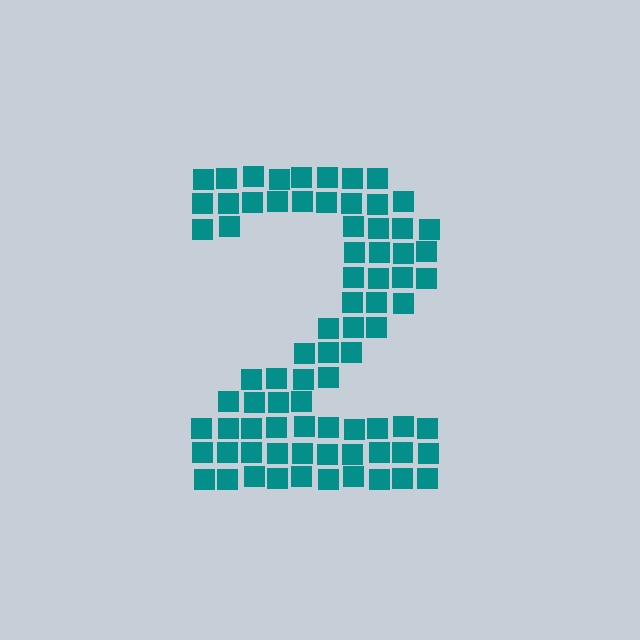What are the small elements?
The small elements are squares.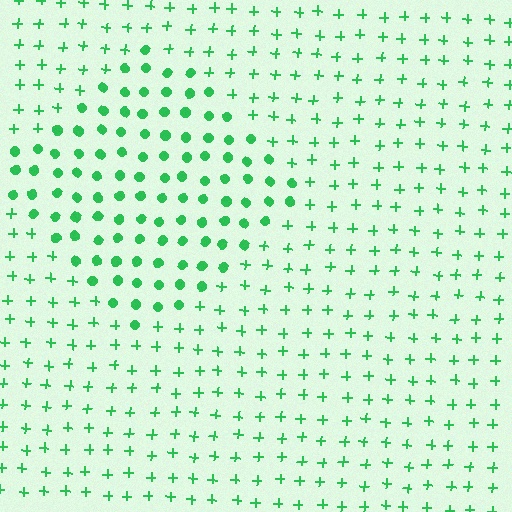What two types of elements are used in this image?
The image uses circles inside the diamond region and plus signs outside it.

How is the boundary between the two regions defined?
The boundary is defined by a change in element shape: circles inside vs. plus signs outside. All elements share the same color and spacing.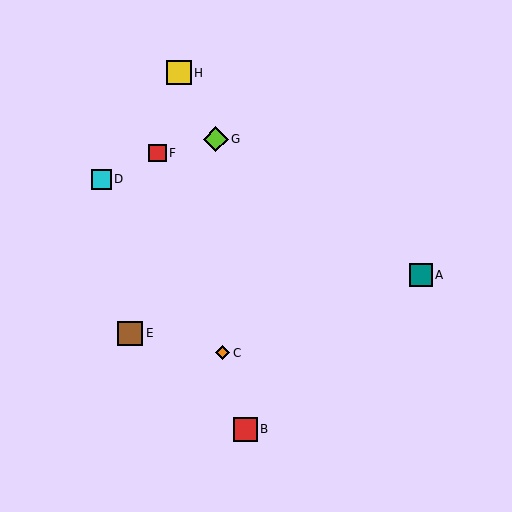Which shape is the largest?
The brown square (labeled E) is the largest.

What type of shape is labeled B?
Shape B is a red square.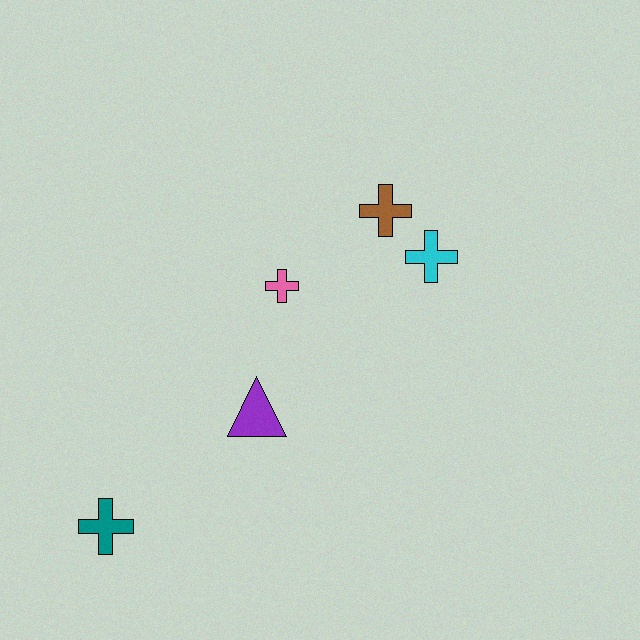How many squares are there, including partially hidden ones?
There are no squares.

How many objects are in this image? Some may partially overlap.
There are 5 objects.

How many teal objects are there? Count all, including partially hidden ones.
There is 1 teal object.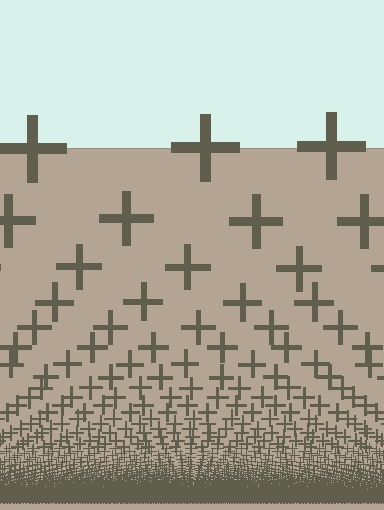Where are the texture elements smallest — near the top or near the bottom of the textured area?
Near the bottom.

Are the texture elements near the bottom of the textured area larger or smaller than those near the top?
Smaller. The gradient is inverted — elements near the bottom are smaller and denser.